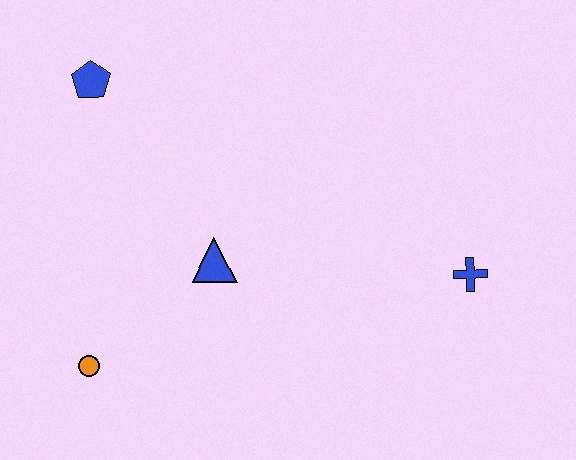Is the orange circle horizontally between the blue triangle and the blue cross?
No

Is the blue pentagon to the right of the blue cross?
No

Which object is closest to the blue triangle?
The orange circle is closest to the blue triangle.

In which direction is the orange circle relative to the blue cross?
The orange circle is to the left of the blue cross.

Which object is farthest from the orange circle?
The blue cross is farthest from the orange circle.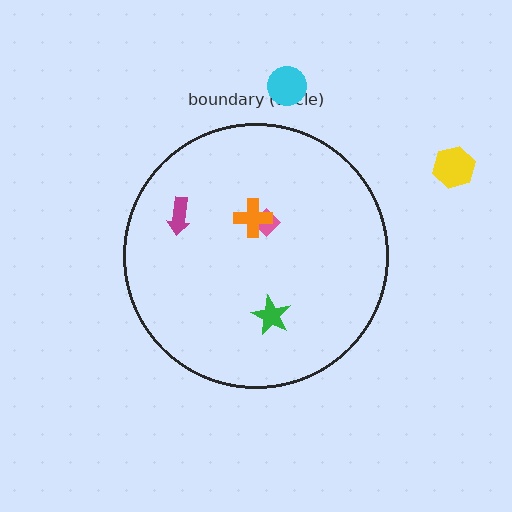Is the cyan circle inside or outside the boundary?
Outside.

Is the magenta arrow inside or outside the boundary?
Inside.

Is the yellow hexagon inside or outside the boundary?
Outside.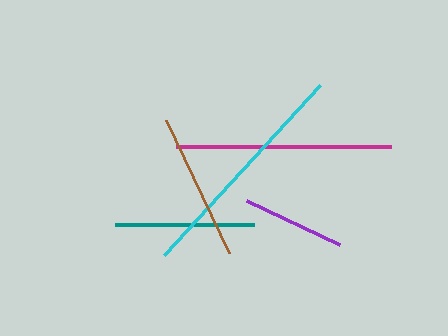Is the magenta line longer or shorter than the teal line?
The magenta line is longer than the teal line.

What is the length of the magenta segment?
The magenta segment is approximately 215 pixels long.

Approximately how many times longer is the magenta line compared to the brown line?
The magenta line is approximately 1.5 times the length of the brown line.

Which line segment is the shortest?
The purple line is the shortest at approximately 103 pixels.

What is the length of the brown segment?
The brown segment is approximately 147 pixels long.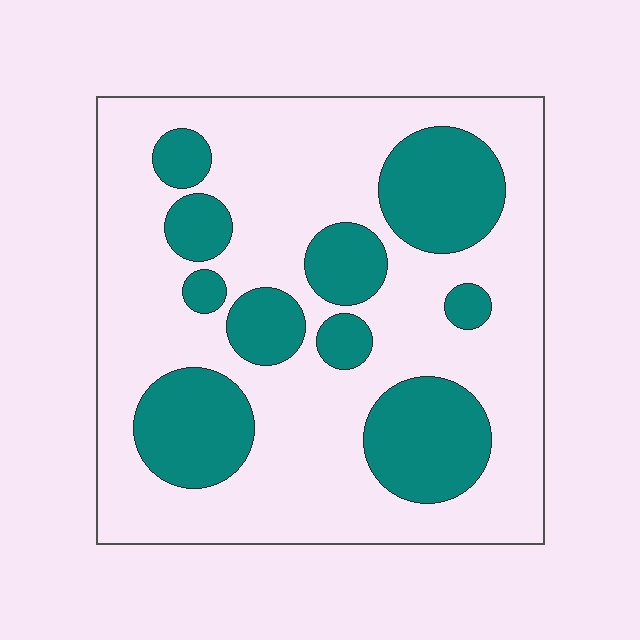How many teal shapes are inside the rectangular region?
10.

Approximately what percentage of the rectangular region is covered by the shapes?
Approximately 30%.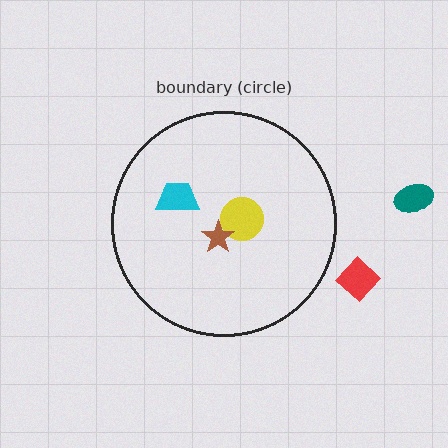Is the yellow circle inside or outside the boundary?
Inside.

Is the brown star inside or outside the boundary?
Inside.